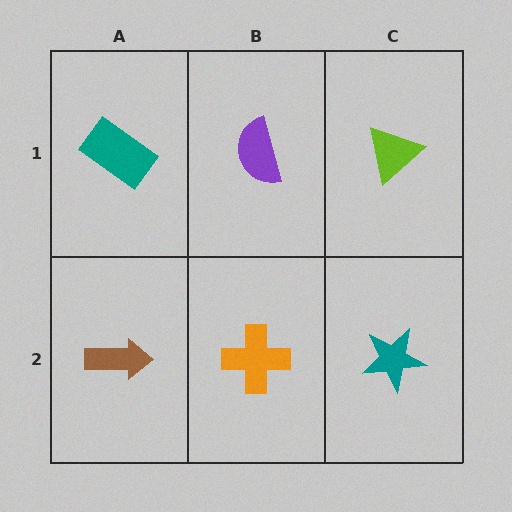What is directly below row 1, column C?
A teal star.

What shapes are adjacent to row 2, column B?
A purple semicircle (row 1, column B), a brown arrow (row 2, column A), a teal star (row 2, column C).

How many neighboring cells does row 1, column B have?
3.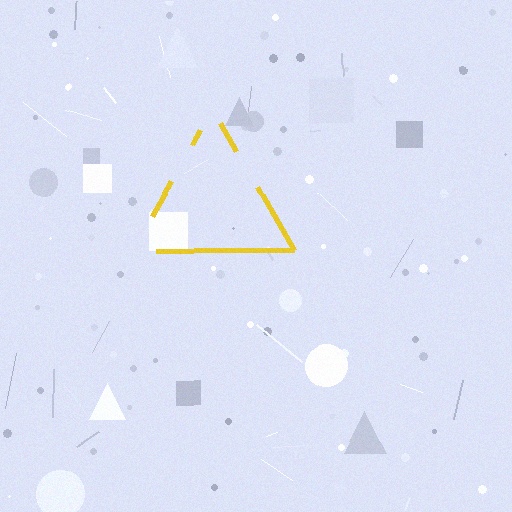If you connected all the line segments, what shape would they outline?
They would outline a triangle.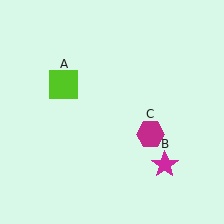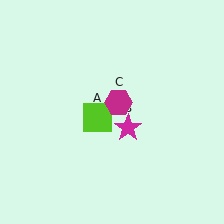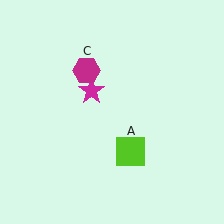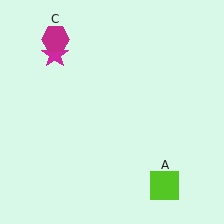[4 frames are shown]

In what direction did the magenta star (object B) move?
The magenta star (object B) moved up and to the left.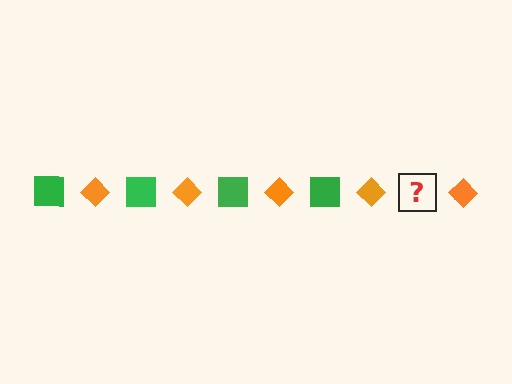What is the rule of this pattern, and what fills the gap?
The rule is that the pattern alternates between green square and orange diamond. The gap should be filled with a green square.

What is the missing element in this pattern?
The missing element is a green square.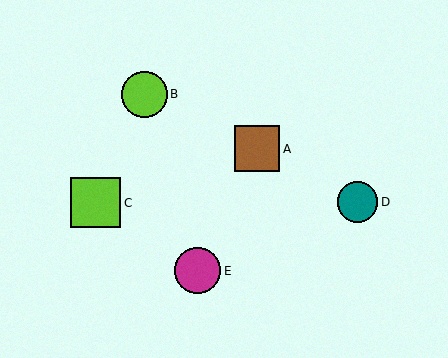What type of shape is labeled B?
Shape B is a lime circle.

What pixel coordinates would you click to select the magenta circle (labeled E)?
Click at (198, 271) to select the magenta circle E.